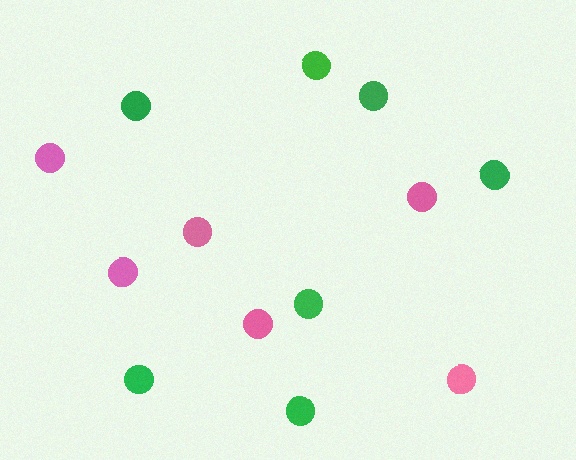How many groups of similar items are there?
There are 2 groups: one group of pink circles (6) and one group of green circles (7).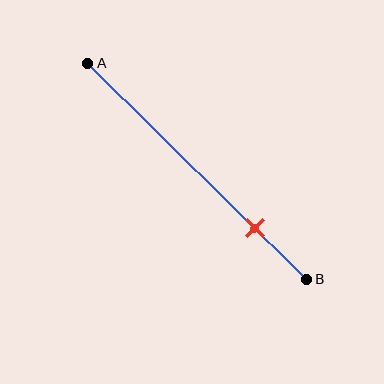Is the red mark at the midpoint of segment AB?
No, the mark is at about 75% from A, not at the 50% midpoint.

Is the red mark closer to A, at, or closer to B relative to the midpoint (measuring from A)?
The red mark is closer to point B than the midpoint of segment AB.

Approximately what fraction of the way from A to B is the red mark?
The red mark is approximately 75% of the way from A to B.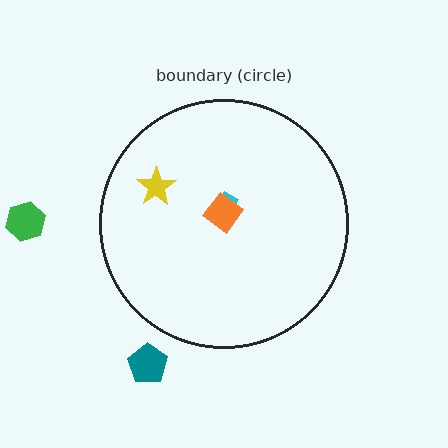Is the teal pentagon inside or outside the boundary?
Outside.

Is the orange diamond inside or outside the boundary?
Inside.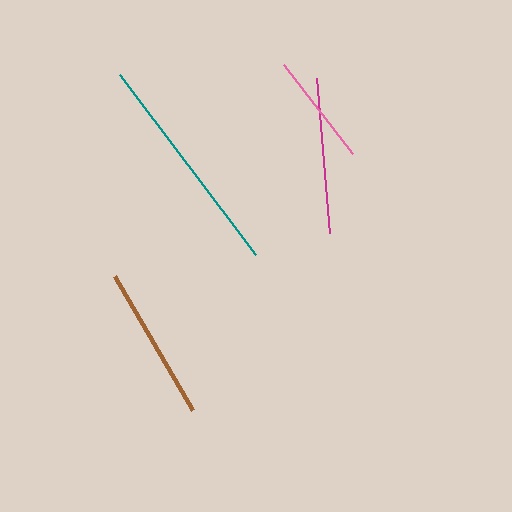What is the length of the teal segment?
The teal segment is approximately 225 pixels long.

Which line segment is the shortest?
The pink line is the shortest at approximately 112 pixels.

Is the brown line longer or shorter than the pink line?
The brown line is longer than the pink line.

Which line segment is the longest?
The teal line is the longest at approximately 225 pixels.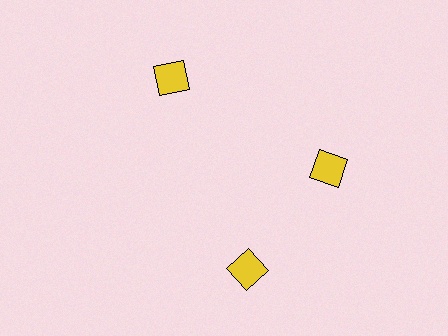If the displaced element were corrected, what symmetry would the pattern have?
It would have 3-fold rotational symmetry — the pattern would map onto itself every 120 degrees.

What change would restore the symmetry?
The symmetry would be restored by rotating it back into even spacing with its neighbors so that all 3 squares sit at equal angles and equal distance from the center.